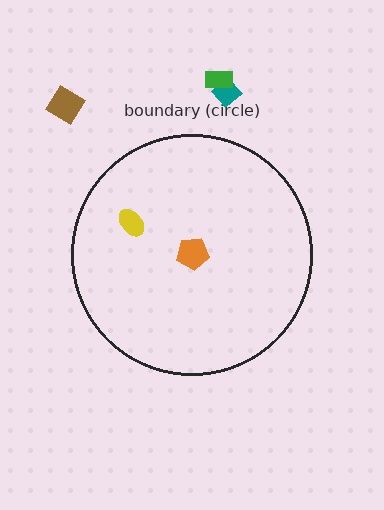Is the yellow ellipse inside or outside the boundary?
Inside.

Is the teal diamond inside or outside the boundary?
Outside.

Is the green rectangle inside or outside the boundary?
Outside.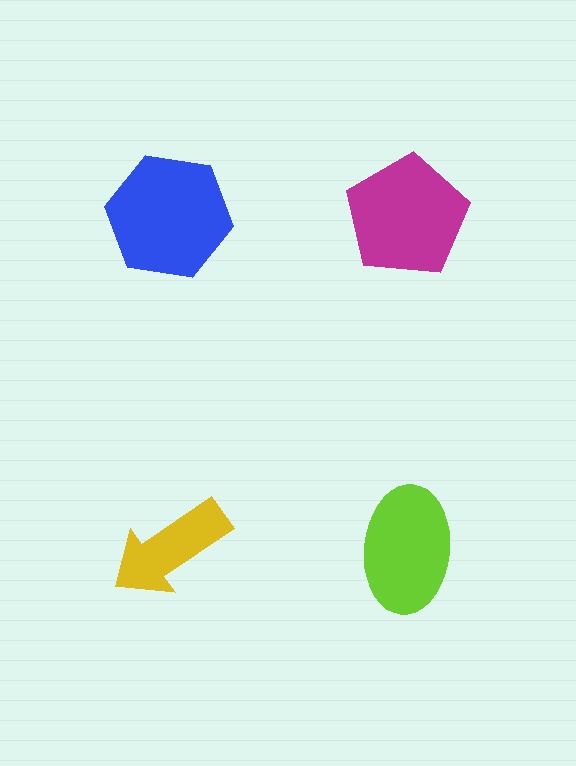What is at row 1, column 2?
A magenta pentagon.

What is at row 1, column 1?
A blue hexagon.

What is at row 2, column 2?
A lime ellipse.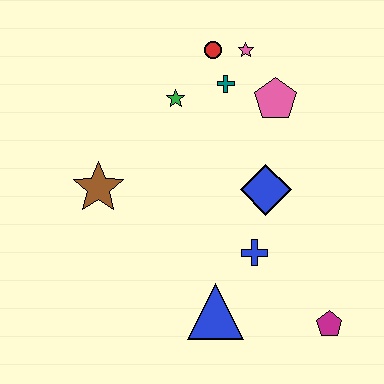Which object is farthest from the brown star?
The magenta pentagon is farthest from the brown star.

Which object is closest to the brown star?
The green star is closest to the brown star.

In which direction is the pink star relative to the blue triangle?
The pink star is above the blue triangle.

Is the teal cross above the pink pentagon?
Yes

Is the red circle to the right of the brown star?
Yes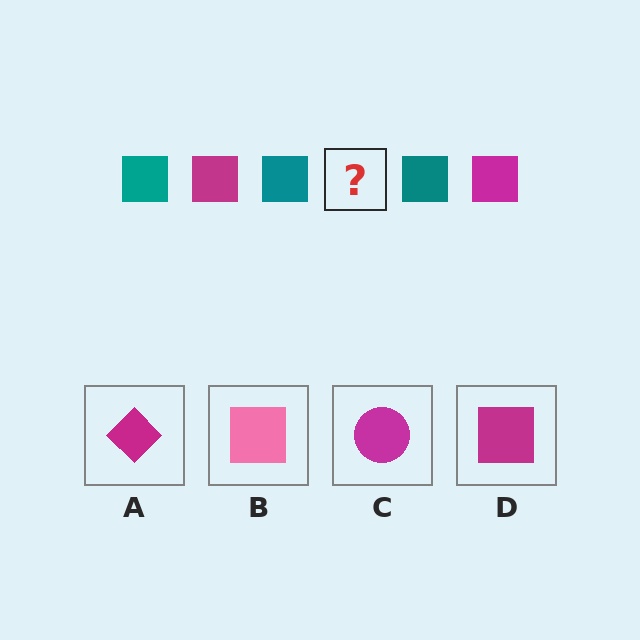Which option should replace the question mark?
Option D.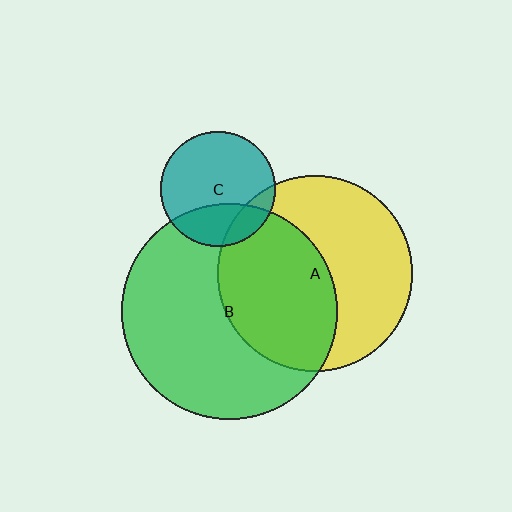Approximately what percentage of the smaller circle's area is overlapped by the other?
Approximately 15%.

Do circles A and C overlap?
Yes.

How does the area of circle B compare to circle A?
Approximately 1.2 times.